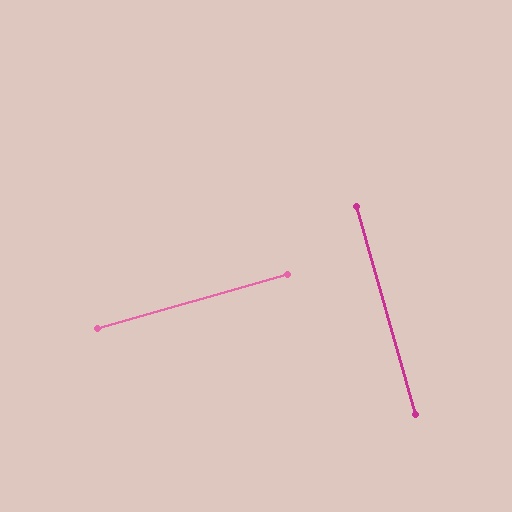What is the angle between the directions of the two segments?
Approximately 90 degrees.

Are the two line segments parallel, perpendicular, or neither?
Perpendicular — they meet at approximately 90°.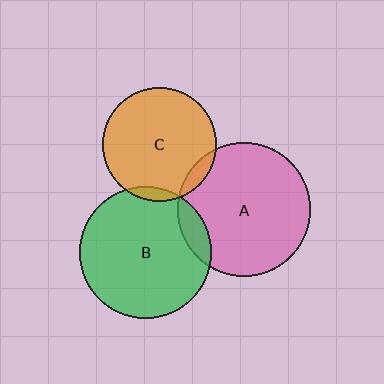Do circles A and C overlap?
Yes.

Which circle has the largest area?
Circle A (pink).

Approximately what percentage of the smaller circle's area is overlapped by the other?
Approximately 5%.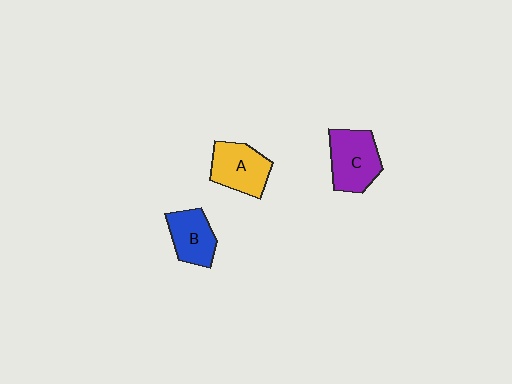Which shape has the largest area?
Shape C (purple).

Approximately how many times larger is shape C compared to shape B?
Approximately 1.3 times.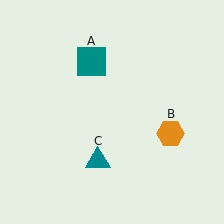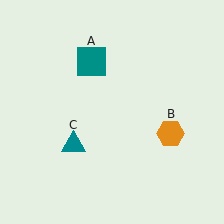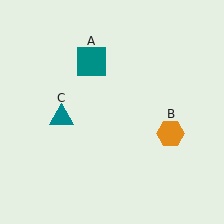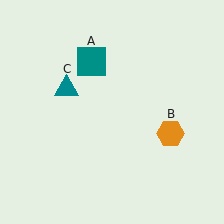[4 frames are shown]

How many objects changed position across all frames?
1 object changed position: teal triangle (object C).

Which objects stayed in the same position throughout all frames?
Teal square (object A) and orange hexagon (object B) remained stationary.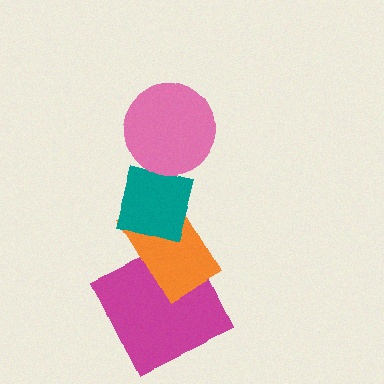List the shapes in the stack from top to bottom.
From top to bottom: the pink circle, the teal square, the orange rectangle, the magenta square.